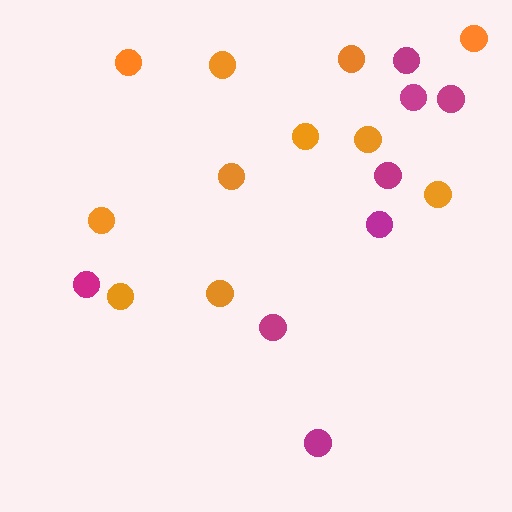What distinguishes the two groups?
There are 2 groups: one group of magenta circles (8) and one group of orange circles (11).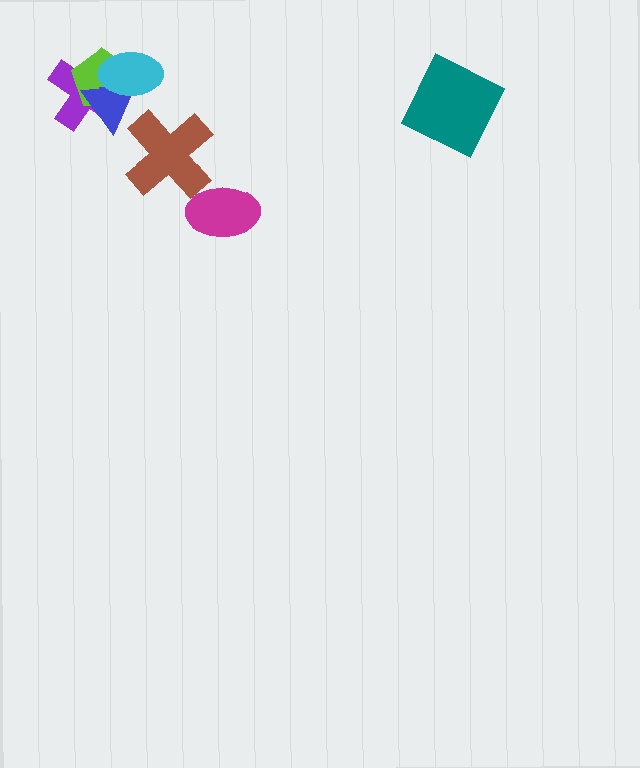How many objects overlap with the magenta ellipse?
0 objects overlap with the magenta ellipse.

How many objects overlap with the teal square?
0 objects overlap with the teal square.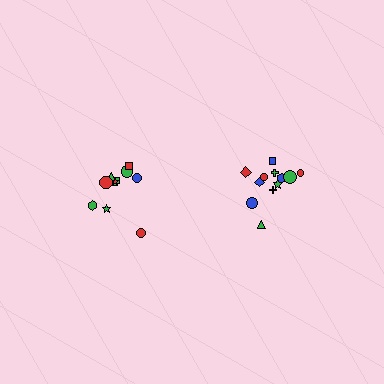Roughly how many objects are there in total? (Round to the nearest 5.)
Roughly 20 objects in total.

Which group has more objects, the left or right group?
The right group.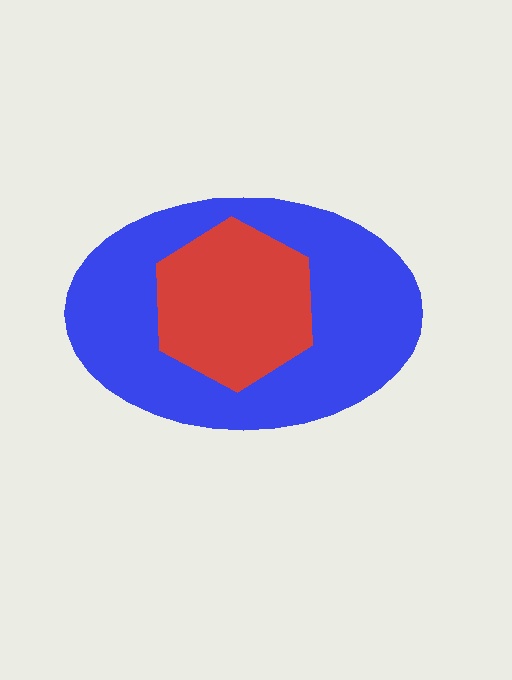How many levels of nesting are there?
2.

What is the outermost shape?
The blue ellipse.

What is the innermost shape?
The red hexagon.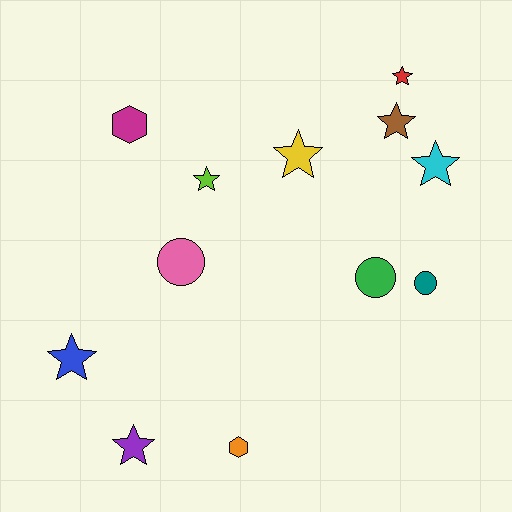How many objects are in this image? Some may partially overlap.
There are 12 objects.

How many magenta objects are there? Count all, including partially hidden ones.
There is 1 magenta object.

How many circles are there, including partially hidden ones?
There are 3 circles.